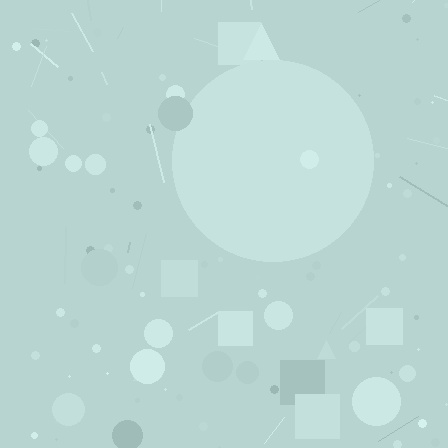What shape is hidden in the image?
A circle is hidden in the image.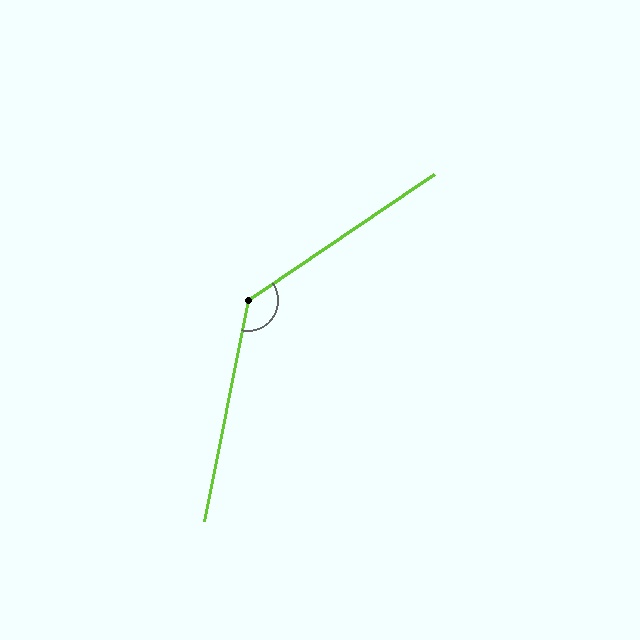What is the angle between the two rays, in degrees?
Approximately 135 degrees.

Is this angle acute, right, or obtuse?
It is obtuse.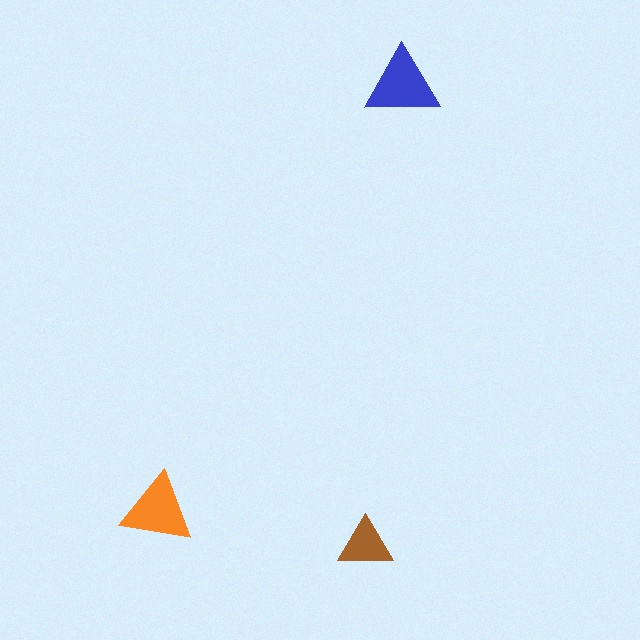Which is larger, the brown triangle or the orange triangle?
The orange one.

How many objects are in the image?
There are 3 objects in the image.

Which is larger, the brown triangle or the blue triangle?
The blue one.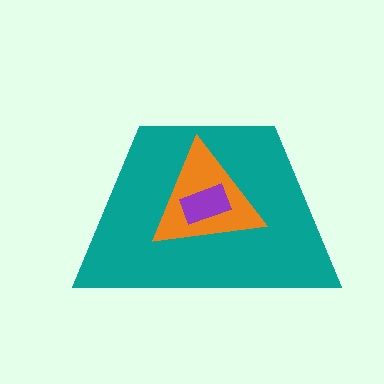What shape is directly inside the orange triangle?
The purple rectangle.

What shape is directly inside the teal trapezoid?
The orange triangle.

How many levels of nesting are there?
3.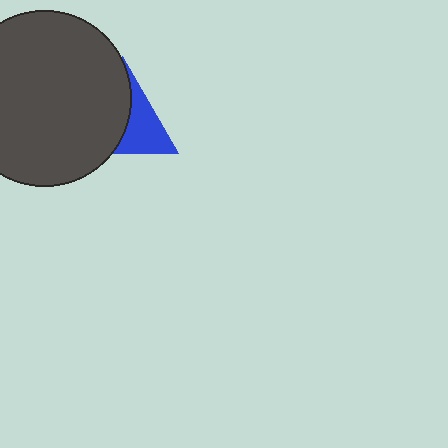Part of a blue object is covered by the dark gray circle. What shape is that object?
It is a triangle.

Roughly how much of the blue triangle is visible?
A small part of it is visible (roughly 42%).